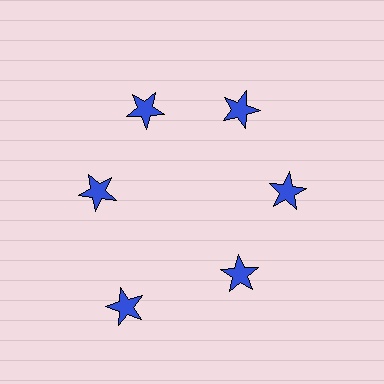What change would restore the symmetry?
The symmetry would be restored by moving it inward, back onto the ring so that all 6 stars sit at equal angles and equal distance from the center.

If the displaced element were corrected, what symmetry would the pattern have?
It would have 6-fold rotational symmetry — the pattern would map onto itself every 60 degrees.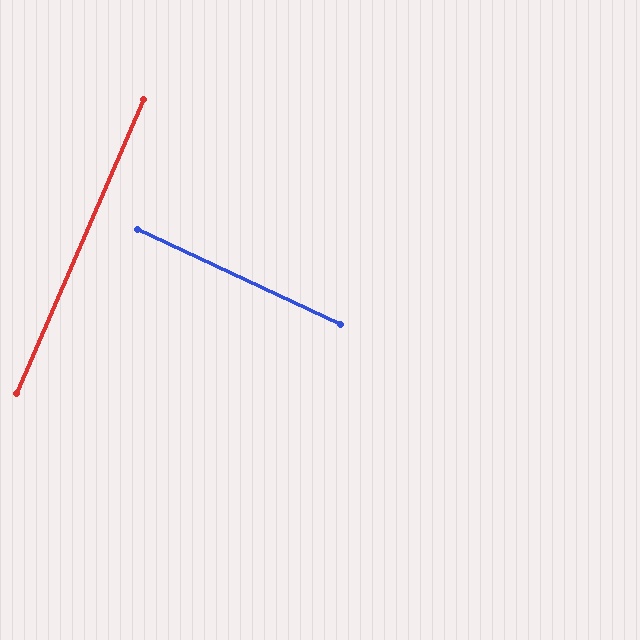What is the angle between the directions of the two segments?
Approximately 88 degrees.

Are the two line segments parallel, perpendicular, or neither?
Perpendicular — they meet at approximately 88°.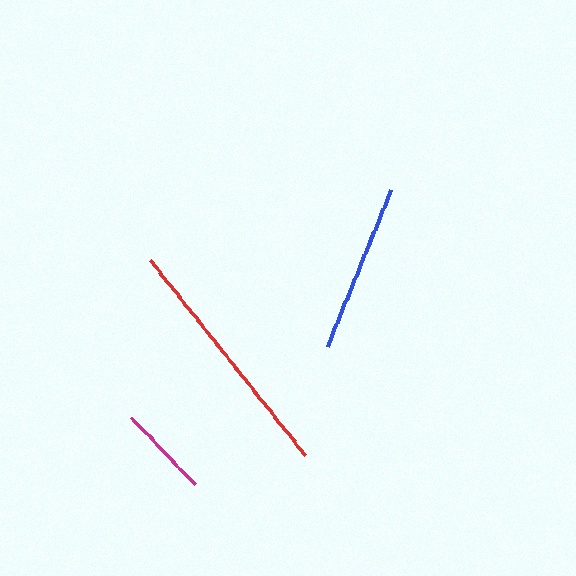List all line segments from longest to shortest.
From longest to shortest: red, blue, magenta.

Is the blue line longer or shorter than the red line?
The red line is longer than the blue line.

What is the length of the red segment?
The red segment is approximately 249 pixels long.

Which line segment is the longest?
The red line is the longest at approximately 249 pixels.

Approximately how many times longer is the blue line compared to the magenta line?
The blue line is approximately 1.8 times the length of the magenta line.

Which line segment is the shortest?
The magenta line is the shortest at approximately 92 pixels.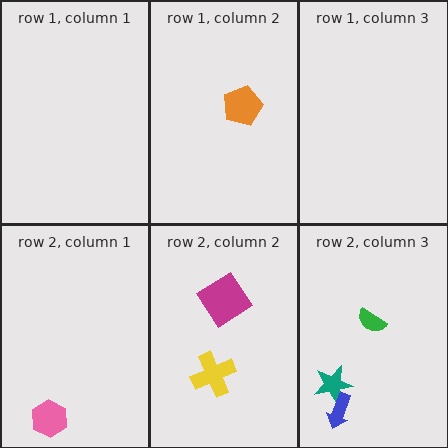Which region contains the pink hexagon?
The row 2, column 1 region.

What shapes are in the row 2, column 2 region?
The yellow cross, the magenta diamond.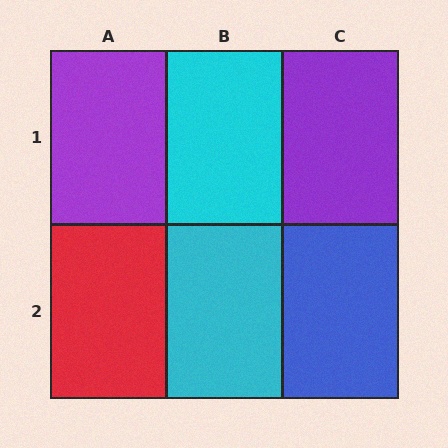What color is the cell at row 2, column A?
Red.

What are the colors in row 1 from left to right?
Purple, cyan, purple.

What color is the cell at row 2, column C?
Blue.